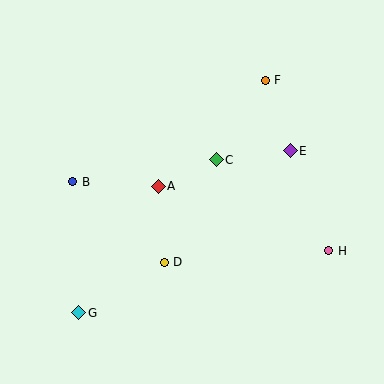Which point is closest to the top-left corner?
Point B is closest to the top-left corner.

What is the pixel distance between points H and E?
The distance between H and E is 107 pixels.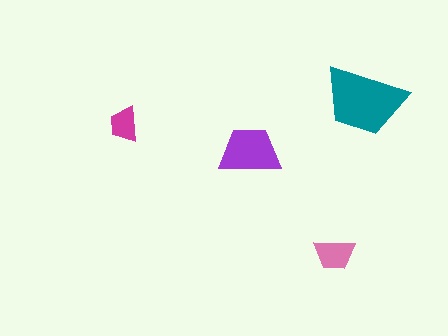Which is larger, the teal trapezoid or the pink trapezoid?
The teal one.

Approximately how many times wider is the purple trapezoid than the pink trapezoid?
About 1.5 times wider.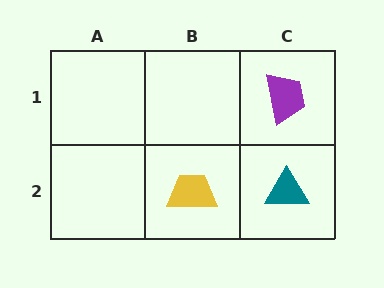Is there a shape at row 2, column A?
No, that cell is empty.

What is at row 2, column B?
A yellow trapezoid.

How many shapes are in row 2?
2 shapes.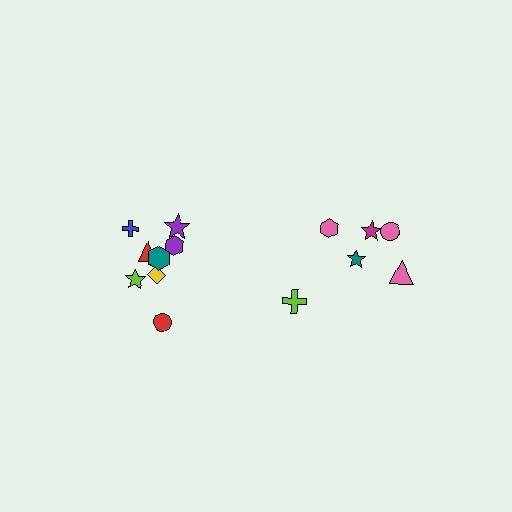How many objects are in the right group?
There are 6 objects.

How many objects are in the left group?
There are 8 objects.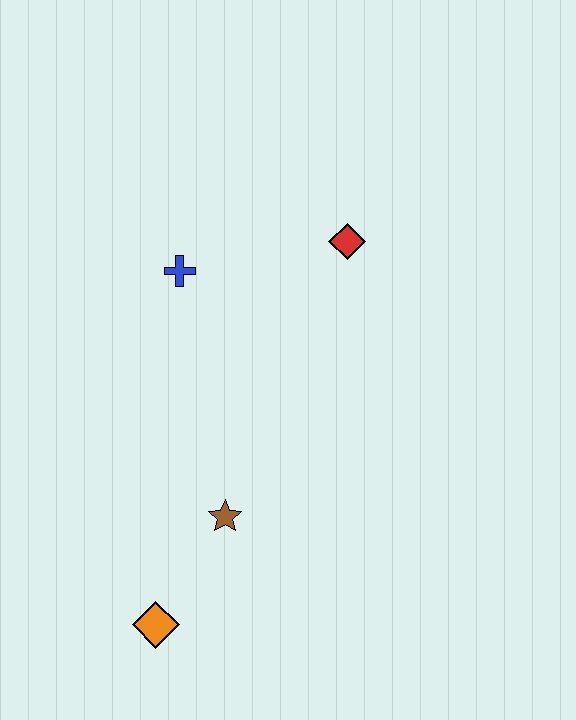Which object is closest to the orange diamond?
The brown star is closest to the orange diamond.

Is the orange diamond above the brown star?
No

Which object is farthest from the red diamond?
The orange diamond is farthest from the red diamond.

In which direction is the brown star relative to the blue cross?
The brown star is below the blue cross.